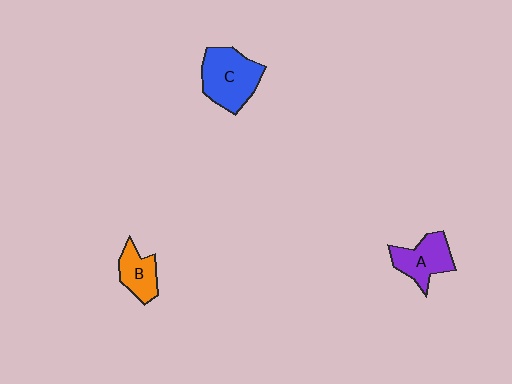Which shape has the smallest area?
Shape B (orange).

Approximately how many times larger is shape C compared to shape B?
Approximately 1.7 times.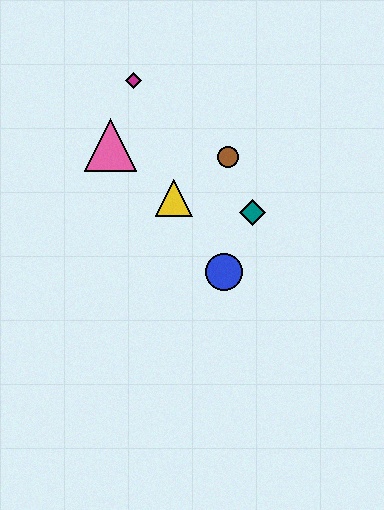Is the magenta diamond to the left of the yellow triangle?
Yes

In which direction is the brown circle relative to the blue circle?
The brown circle is above the blue circle.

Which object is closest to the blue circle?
The teal diamond is closest to the blue circle.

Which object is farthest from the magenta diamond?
The blue circle is farthest from the magenta diamond.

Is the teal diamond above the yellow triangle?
No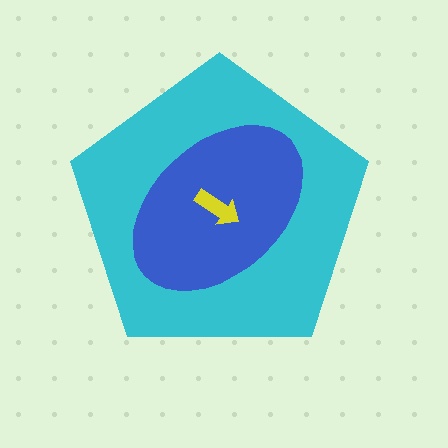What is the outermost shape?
The cyan pentagon.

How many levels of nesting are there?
3.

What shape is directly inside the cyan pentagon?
The blue ellipse.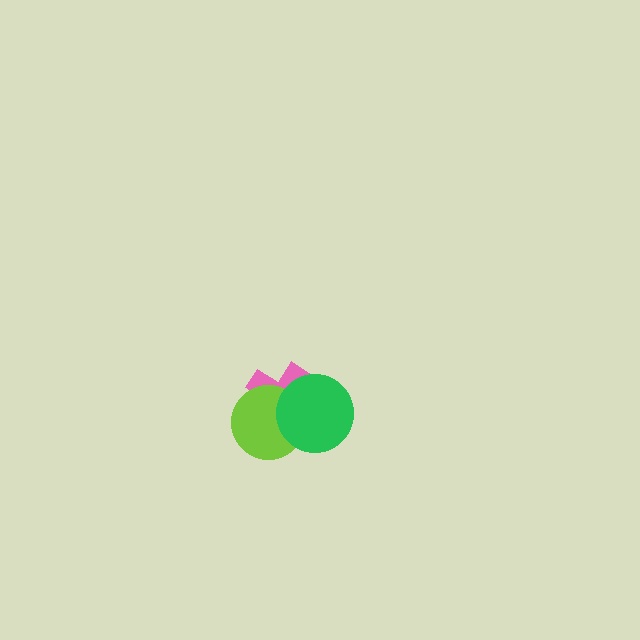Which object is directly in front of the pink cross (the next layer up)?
The lime circle is directly in front of the pink cross.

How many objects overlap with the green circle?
2 objects overlap with the green circle.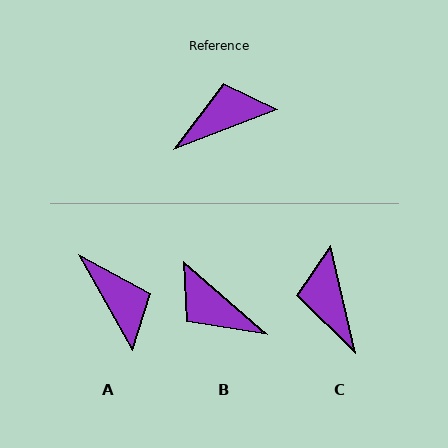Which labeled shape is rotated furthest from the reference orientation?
B, about 118 degrees away.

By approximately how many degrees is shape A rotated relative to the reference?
Approximately 81 degrees clockwise.